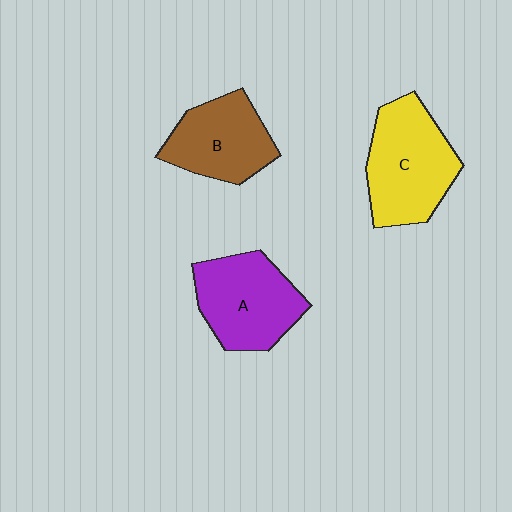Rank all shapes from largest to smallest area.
From largest to smallest: C (yellow), A (purple), B (brown).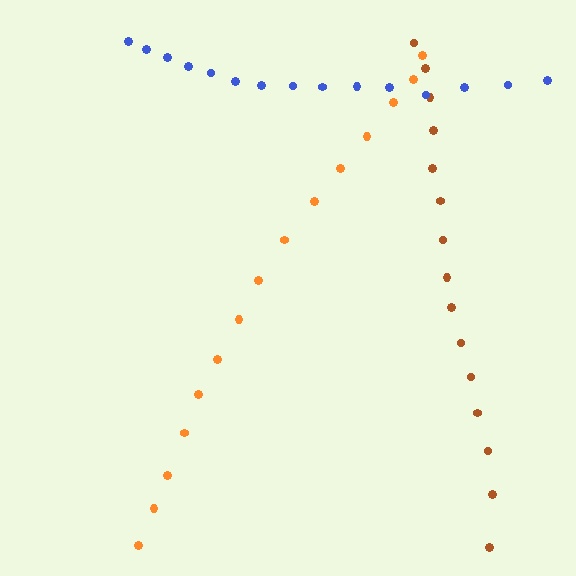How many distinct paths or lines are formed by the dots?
There are 3 distinct paths.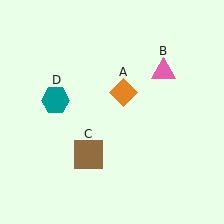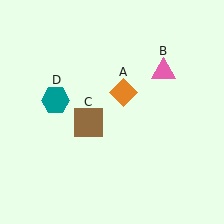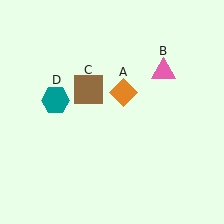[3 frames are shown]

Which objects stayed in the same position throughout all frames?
Orange diamond (object A) and pink triangle (object B) and teal hexagon (object D) remained stationary.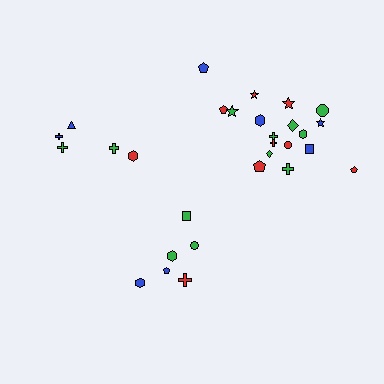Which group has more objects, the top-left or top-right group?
The top-right group.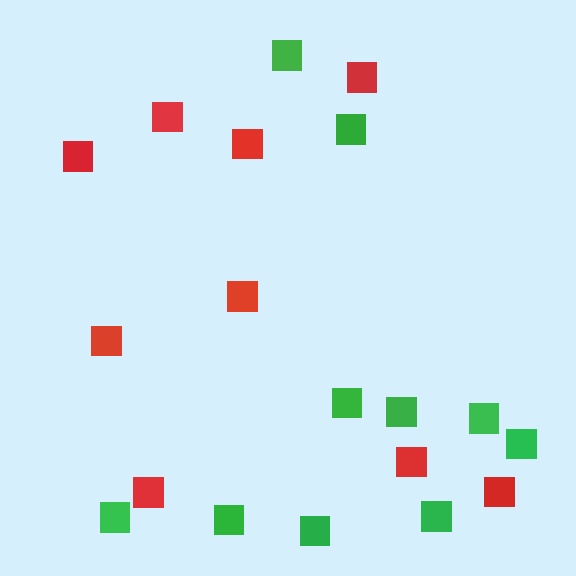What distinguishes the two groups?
There are 2 groups: one group of green squares (10) and one group of red squares (9).